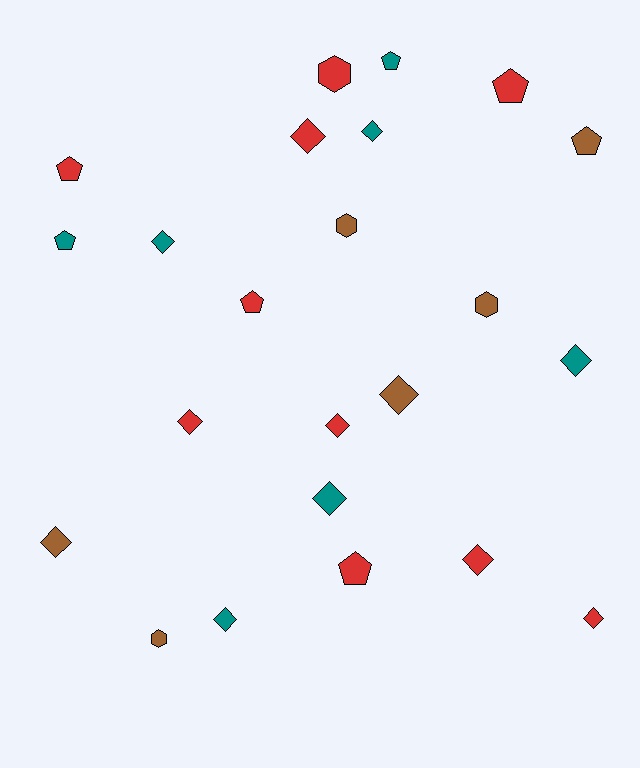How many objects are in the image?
There are 23 objects.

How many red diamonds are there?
There are 5 red diamonds.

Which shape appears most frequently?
Diamond, with 12 objects.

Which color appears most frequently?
Red, with 10 objects.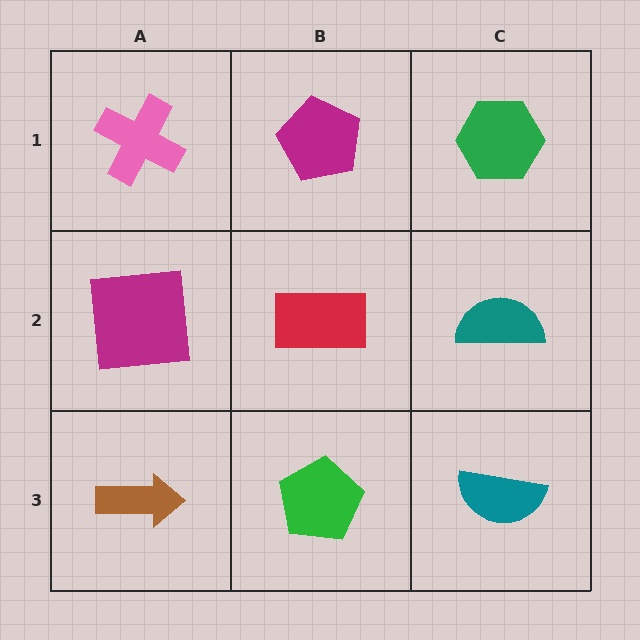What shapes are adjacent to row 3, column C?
A teal semicircle (row 2, column C), a green pentagon (row 3, column B).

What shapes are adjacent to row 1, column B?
A red rectangle (row 2, column B), a pink cross (row 1, column A), a green hexagon (row 1, column C).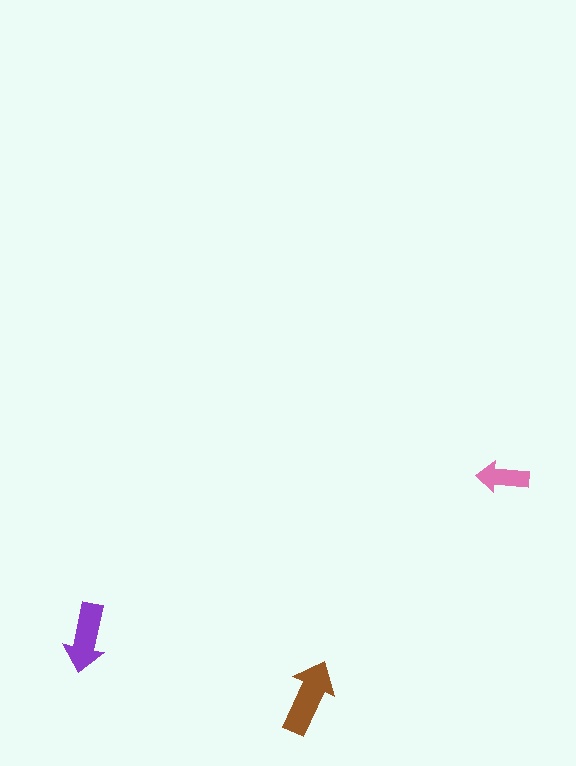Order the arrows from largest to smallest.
the brown one, the purple one, the pink one.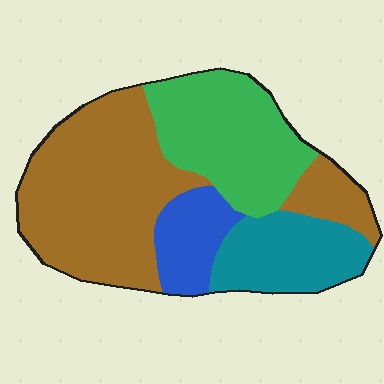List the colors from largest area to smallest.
From largest to smallest: brown, green, teal, blue.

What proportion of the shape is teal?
Teal covers around 15% of the shape.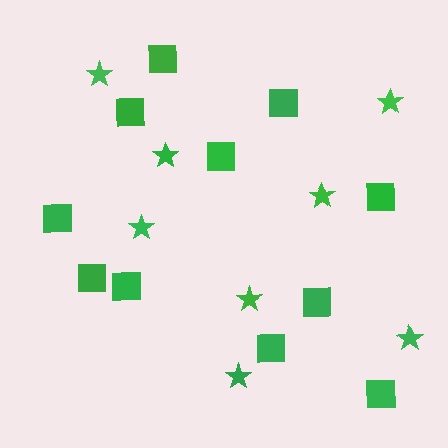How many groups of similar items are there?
There are 2 groups: one group of squares (11) and one group of stars (8).